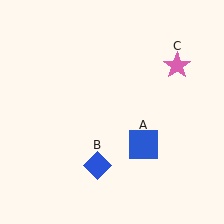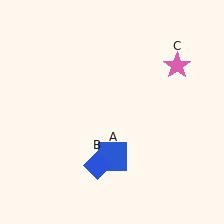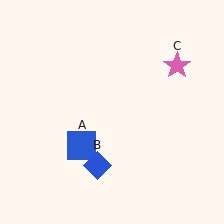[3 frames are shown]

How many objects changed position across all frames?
1 object changed position: blue square (object A).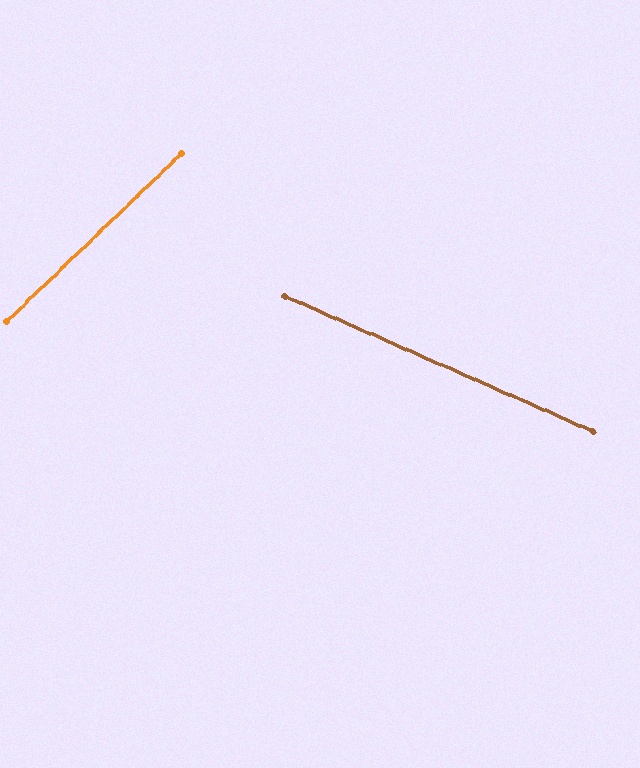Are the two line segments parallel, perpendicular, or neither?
Neither parallel nor perpendicular — they differ by about 67°.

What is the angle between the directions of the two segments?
Approximately 67 degrees.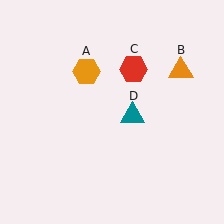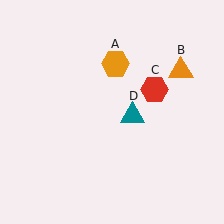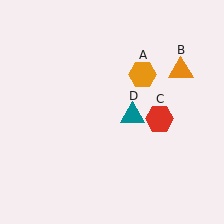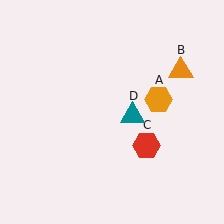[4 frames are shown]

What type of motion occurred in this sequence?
The orange hexagon (object A), red hexagon (object C) rotated clockwise around the center of the scene.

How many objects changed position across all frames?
2 objects changed position: orange hexagon (object A), red hexagon (object C).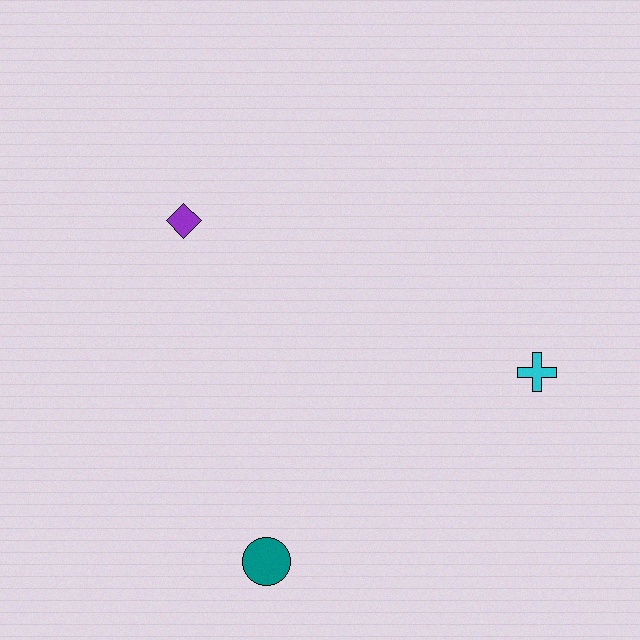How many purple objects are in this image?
There is 1 purple object.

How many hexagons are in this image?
There are no hexagons.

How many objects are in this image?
There are 3 objects.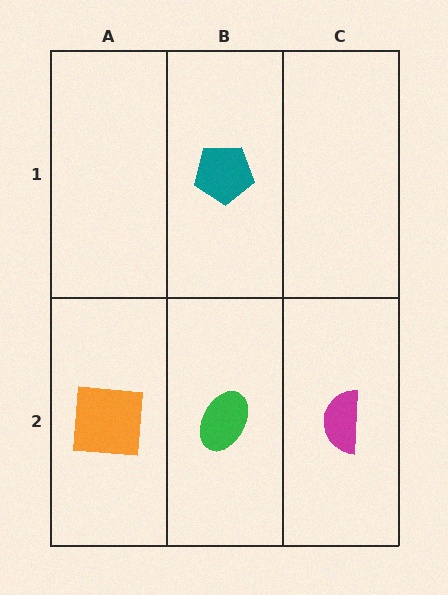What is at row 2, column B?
A green ellipse.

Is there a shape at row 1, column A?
No, that cell is empty.